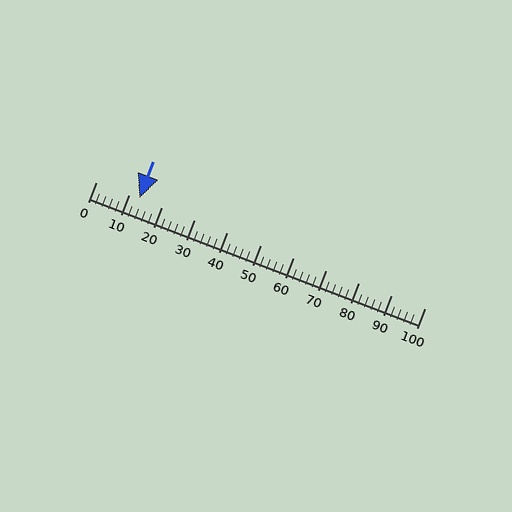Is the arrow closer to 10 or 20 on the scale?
The arrow is closer to 10.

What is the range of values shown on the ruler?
The ruler shows values from 0 to 100.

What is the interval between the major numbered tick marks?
The major tick marks are spaced 10 units apart.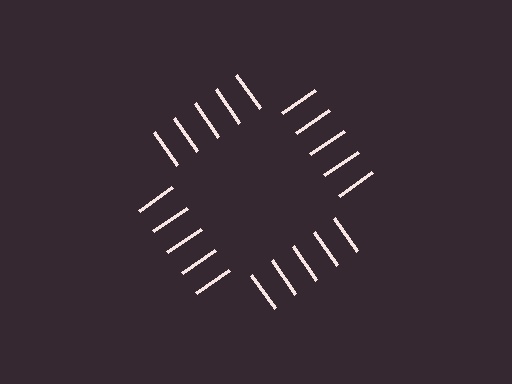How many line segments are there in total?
20 — 5 along each of the 4 edges.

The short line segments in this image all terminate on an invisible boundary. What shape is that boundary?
An illusory square — the line segments terminate on its edges but no continuous stroke is drawn.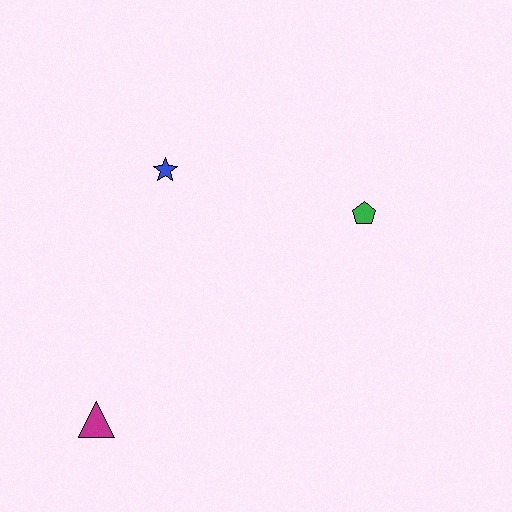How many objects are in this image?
There are 3 objects.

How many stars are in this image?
There is 1 star.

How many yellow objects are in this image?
There are no yellow objects.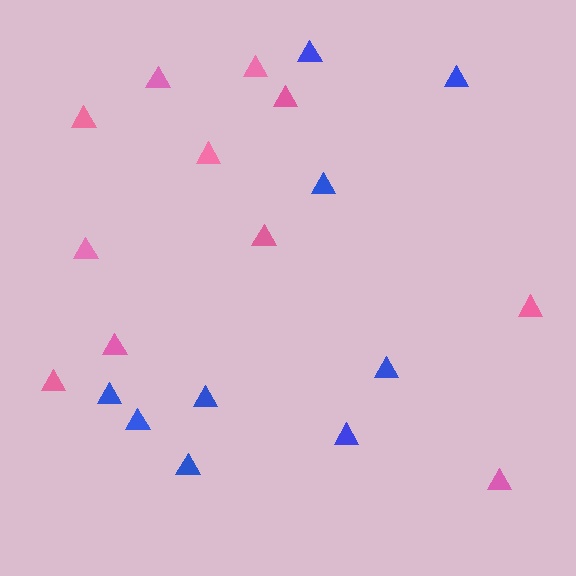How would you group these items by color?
There are 2 groups: one group of blue triangles (9) and one group of pink triangles (11).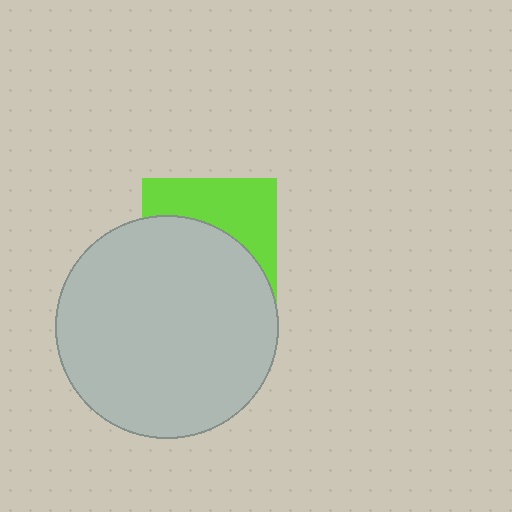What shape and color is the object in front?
The object in front is a light gray circle.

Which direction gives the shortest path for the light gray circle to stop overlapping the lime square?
Moving down gives the shortest separation.